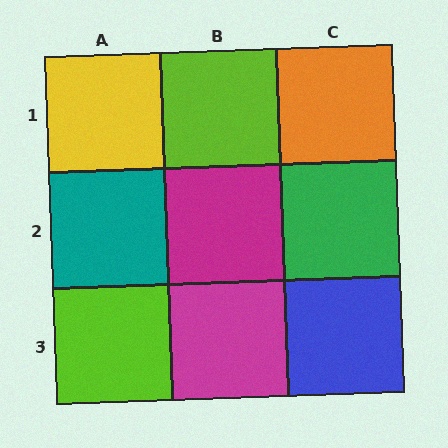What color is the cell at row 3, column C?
Blue.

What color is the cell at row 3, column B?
Magenta.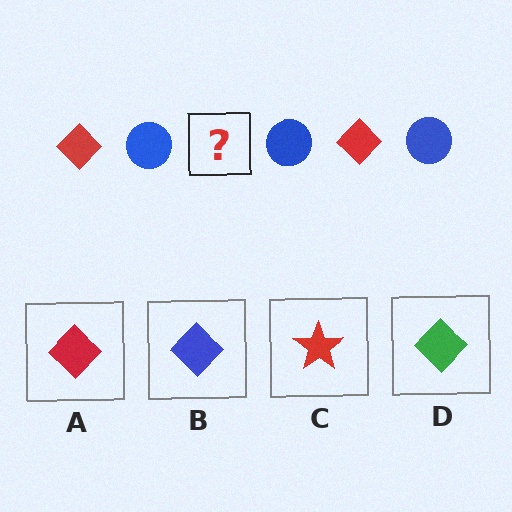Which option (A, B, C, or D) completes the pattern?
A.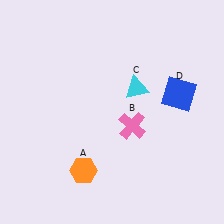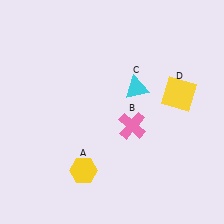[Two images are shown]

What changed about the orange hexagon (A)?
In Image 1, A is orange. In Image 2, it changed to yellow.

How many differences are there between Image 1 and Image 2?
There are 2 differences between the two images.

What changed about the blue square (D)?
In Image 1, D is blue. In Image 2, it changed to yellow.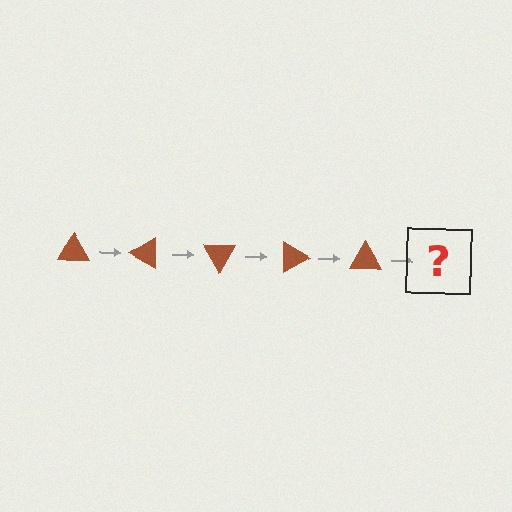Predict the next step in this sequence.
The next step is a brown triangle rotated 150 degrees.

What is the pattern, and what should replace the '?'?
The pattern is that the triangle rotates 30 degrees each step. The '?' should be a brown triangle rotated 150 degrees.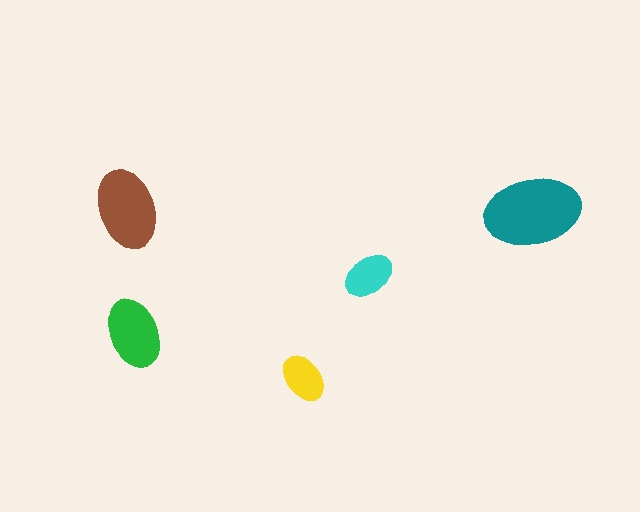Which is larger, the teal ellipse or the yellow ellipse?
The teal one.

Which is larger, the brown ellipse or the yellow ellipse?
The brown one.